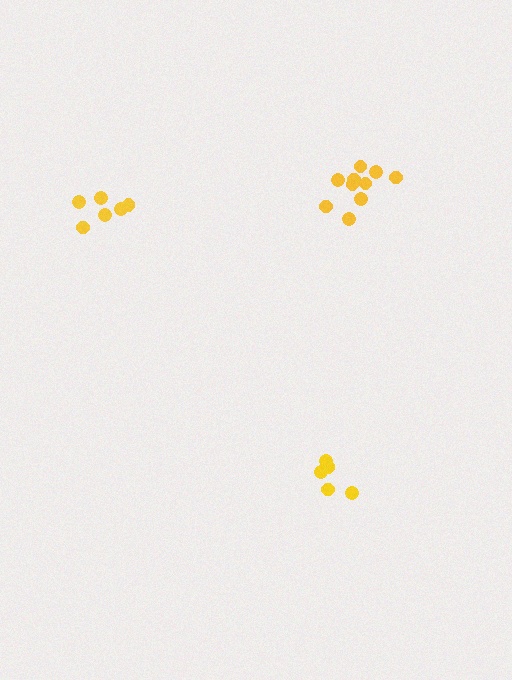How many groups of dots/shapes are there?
There are 3 groups.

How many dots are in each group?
Group 1: 5 dots, Group 2: 6 dots, Group 3: 10 dots (21 total).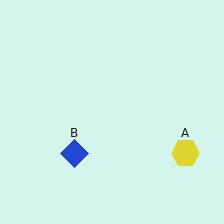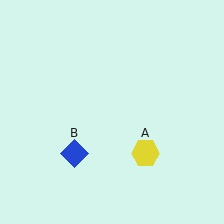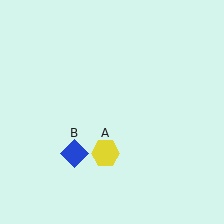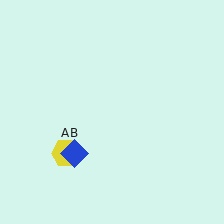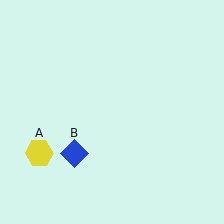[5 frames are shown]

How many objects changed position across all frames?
1 object changed position: yellow hexagon (object A).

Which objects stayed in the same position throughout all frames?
Blue diamond (object B) remained stationary.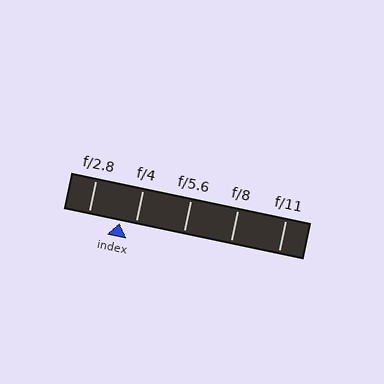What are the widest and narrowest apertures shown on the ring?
The widest aperture shown is f/2.8 and the narrowest is f/11.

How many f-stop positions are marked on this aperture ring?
There are 5 f-stop positions marked.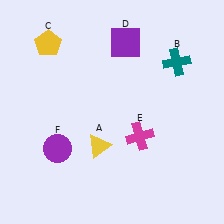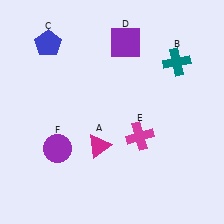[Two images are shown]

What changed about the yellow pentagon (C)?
In Image 1, C is yellow. In Image 2, it changed to blue.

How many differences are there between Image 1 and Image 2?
There are 2 differences between the two images.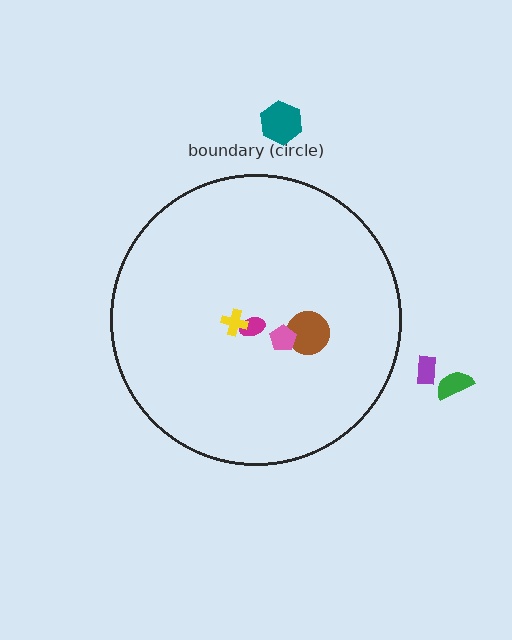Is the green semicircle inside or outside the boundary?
Outside.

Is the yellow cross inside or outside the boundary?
Inside.